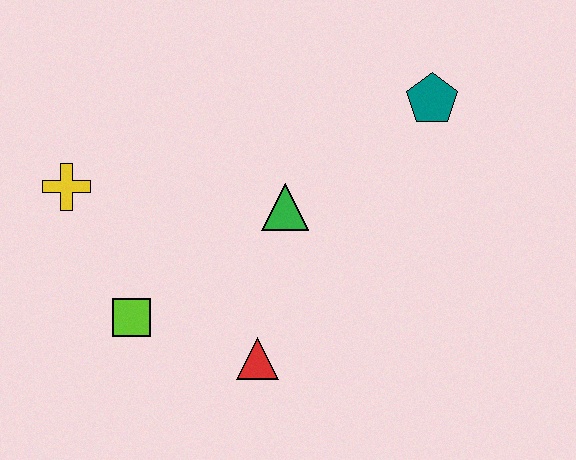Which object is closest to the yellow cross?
The lime square is closest to the yellow cross.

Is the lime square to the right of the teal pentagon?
No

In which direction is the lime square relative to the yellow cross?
The lime square is below the yellow cross.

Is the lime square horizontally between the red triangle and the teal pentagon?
No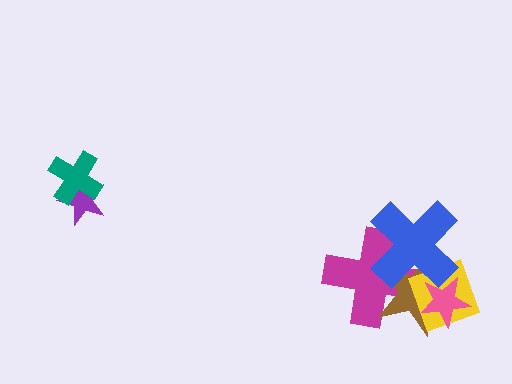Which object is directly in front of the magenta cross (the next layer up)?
The brown star is directly in front of the magenta cross.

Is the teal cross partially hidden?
No, no other shape covers it.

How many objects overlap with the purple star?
1 object overlaps with the purple star.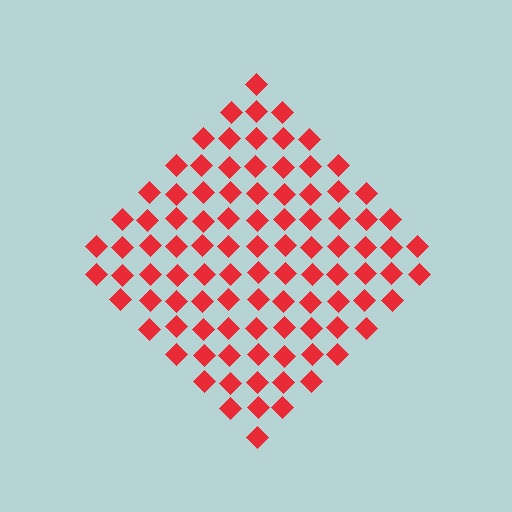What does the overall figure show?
The overall figure shows a diamond.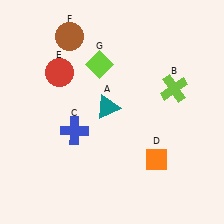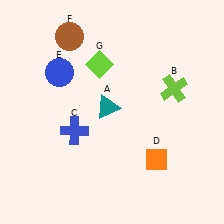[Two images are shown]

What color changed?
The circle (E) changed from red in Image 1 to blue in Image 2.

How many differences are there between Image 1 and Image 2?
There is 1 difference between the two images.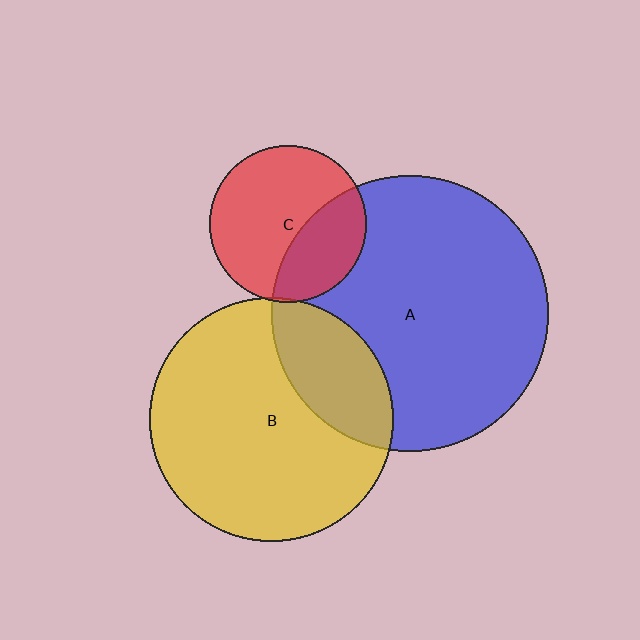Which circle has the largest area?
Circle A (blue).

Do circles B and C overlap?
Yes.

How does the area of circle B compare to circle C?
Approximately 2.4 times.